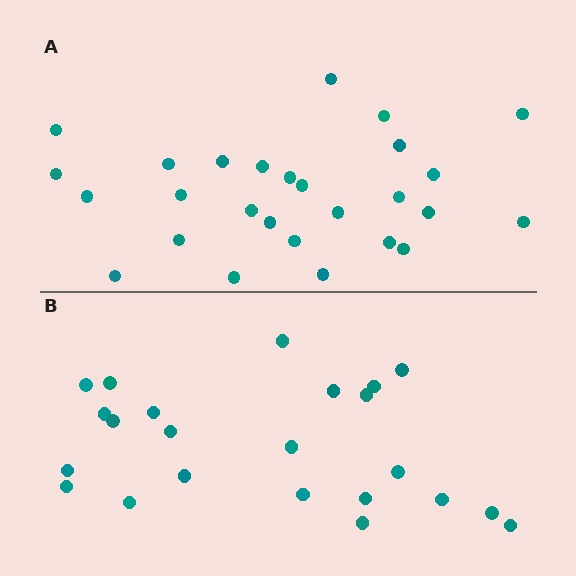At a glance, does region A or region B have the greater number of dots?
Region A (the top region) has more dots.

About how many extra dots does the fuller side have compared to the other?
Region A has about 4 more dots than region B.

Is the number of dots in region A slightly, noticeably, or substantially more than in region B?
Region A has only slightly more — the two regions are fairly close. The ratio is roughly 1.2 to 1.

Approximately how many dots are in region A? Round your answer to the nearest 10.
About 30 dots. (The exact count is 27, which rounds to 30.)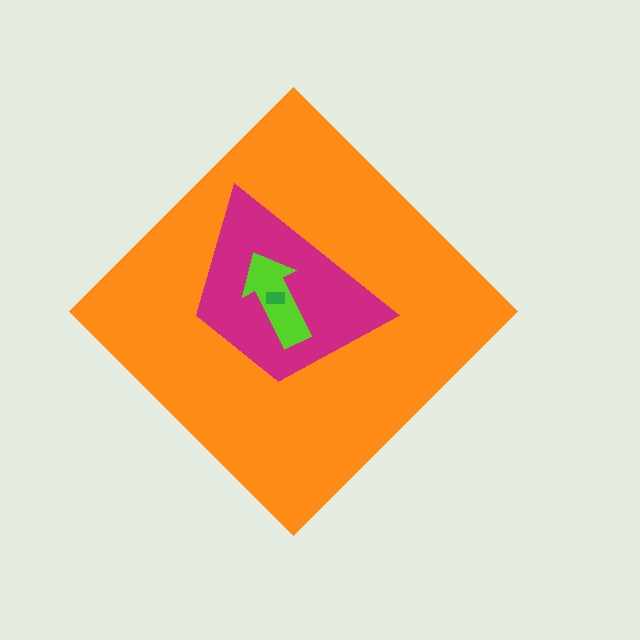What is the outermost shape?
The orange diamond.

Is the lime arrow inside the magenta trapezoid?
Yes.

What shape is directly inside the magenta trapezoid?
The lime arrow.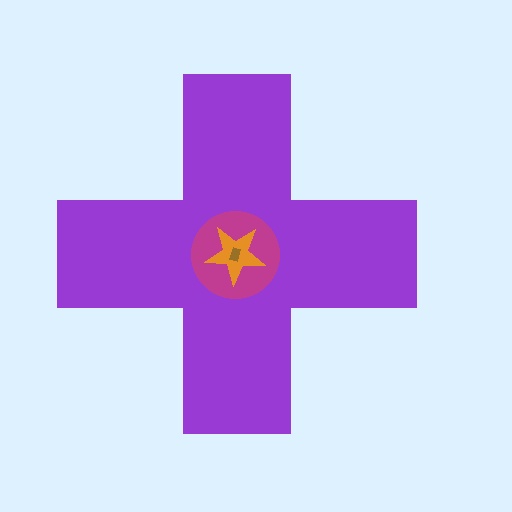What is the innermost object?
The brown rectangle.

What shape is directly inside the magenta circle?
The orange star.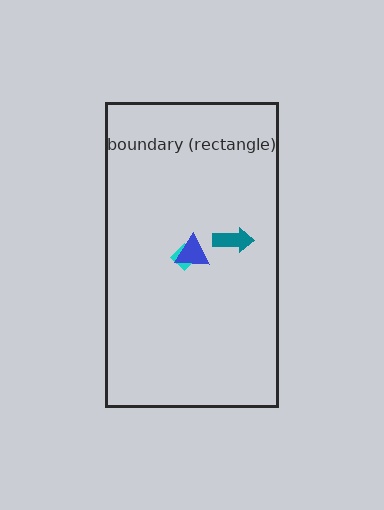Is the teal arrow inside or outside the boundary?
Inside.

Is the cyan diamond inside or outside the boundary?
Inside.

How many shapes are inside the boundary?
3 inside, 0 outside.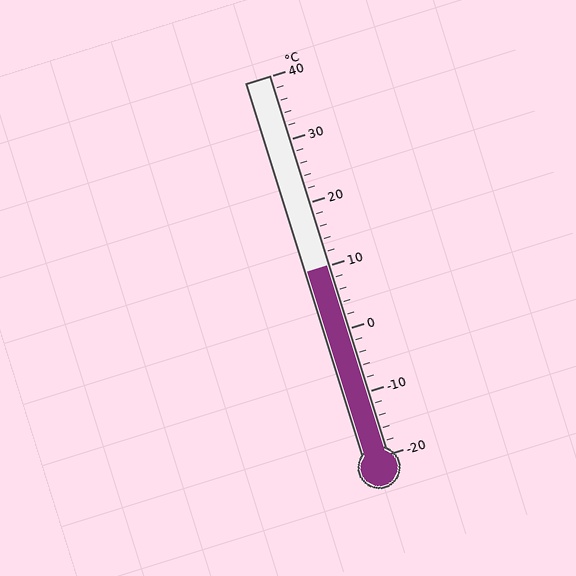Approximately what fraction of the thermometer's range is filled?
The thermometer is filled to approximately 50% of its range.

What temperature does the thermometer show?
The thermometer shows approximately 10°C.